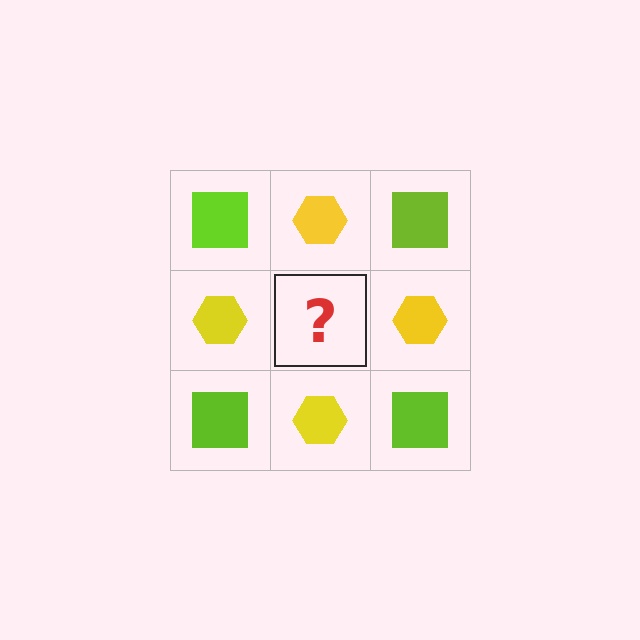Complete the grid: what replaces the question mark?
The question mark should be replaced with a lime square.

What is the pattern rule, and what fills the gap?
The rule is that it alternates lime square and yellow hexagon in a checkerboard pattern. The gap should be filled with a lime square.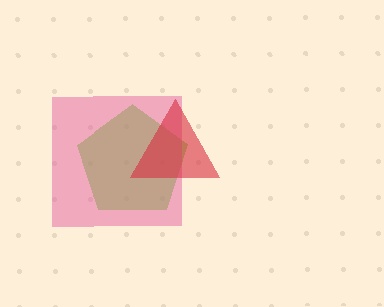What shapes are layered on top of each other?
The layered shapes are: a lime pentagon, a pink square, a red triangle.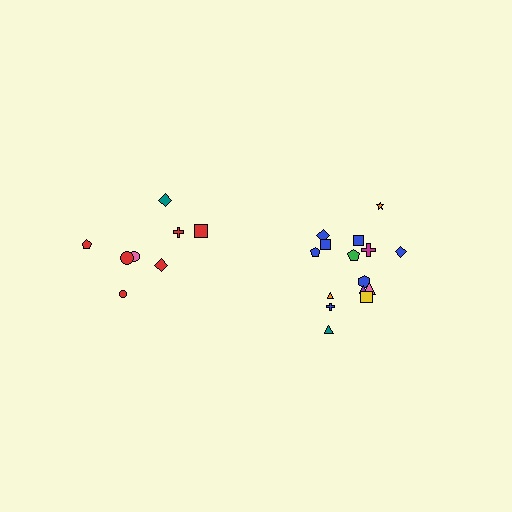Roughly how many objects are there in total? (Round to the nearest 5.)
Roughly 25 objects in total.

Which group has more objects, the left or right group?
The right group.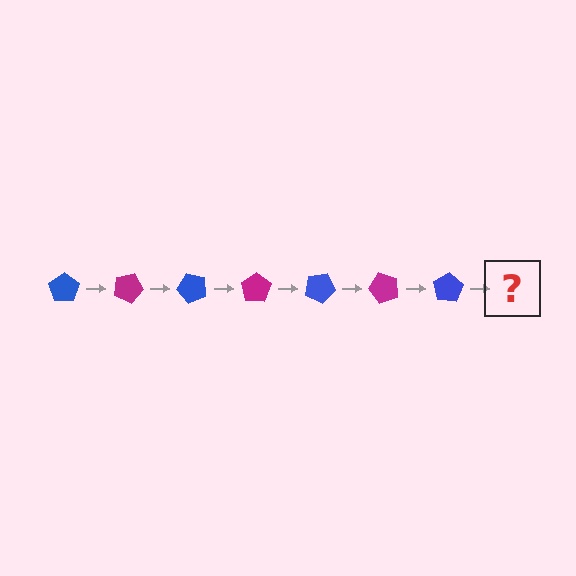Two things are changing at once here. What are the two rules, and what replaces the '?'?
The two rules are that it rotates 25 degrees each step and the color cycles through blue and magenta. The '?' should be a magenta pentagon, rotated 175 degrees from the start.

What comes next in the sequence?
The next element should be a magenta pentagon, rotated 175 degrees from the start.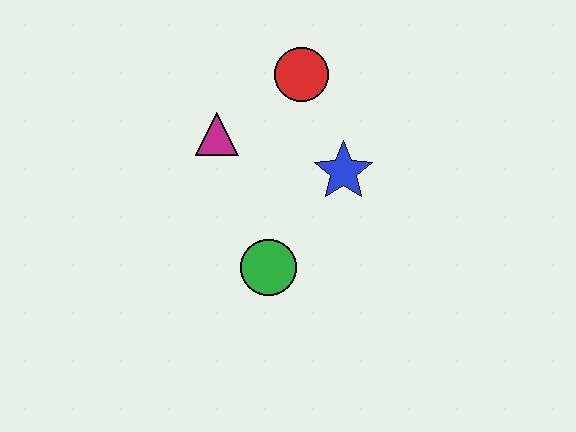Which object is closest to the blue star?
The red circle is closest to the blue star.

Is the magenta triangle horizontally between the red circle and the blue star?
No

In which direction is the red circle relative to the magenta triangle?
The red circle is to the right of the magenta triangle.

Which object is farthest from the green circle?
The red circle is farthest from the green circle.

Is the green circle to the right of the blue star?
No